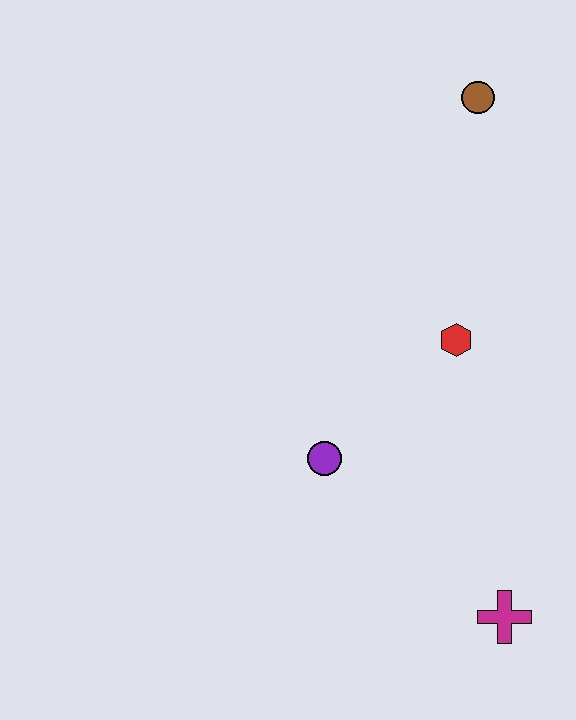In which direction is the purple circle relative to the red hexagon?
The purple circle is to the left of the red hexagon.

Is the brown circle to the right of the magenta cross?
No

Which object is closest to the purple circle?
The red hexagon is closest to the purple circle.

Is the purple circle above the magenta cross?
Yes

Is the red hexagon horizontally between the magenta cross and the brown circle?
No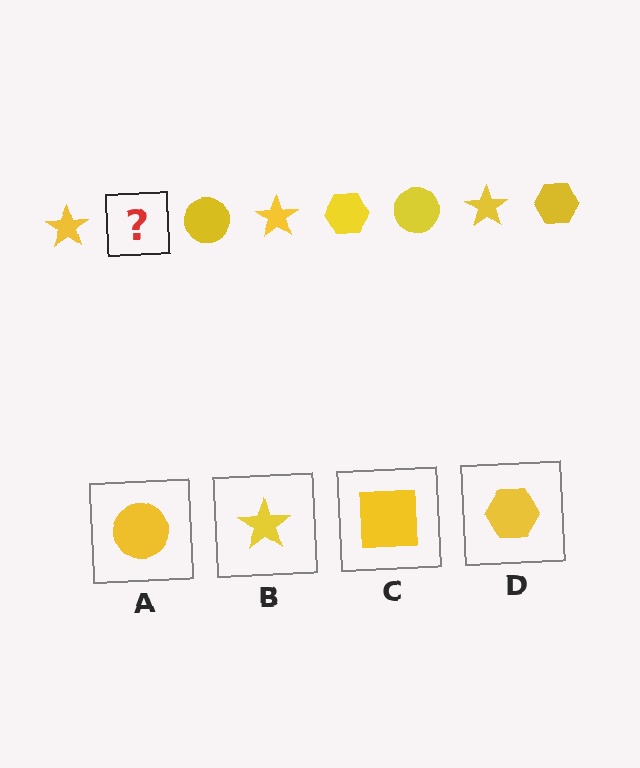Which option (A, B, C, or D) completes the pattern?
D.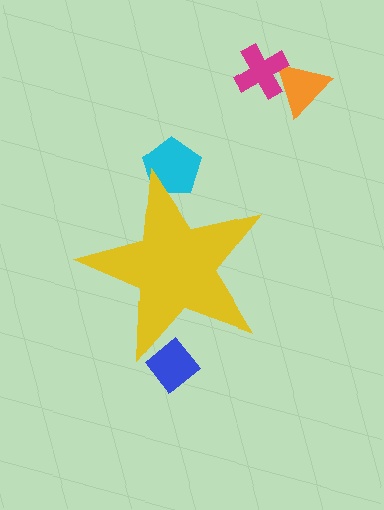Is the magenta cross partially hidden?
No, the magenta cross is fully visible.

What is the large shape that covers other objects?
A yellow star.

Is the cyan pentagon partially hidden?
Yes, the cyan pentagon is partially hidden behind the yellow star.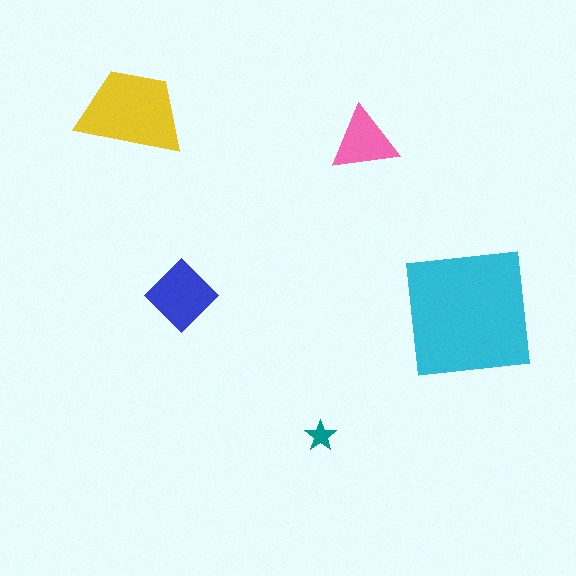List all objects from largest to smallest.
The cyan square, the yellow trapezoid, the blue diamond, the pink triangle, the teal star.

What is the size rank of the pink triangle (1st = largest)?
4th.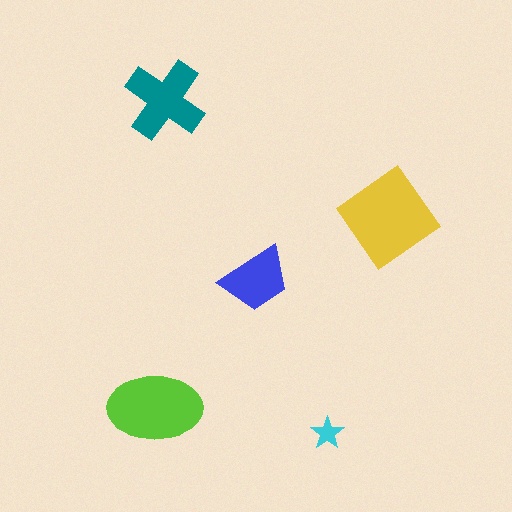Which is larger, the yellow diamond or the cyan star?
The yellow diamond.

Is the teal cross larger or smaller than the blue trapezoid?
Larger.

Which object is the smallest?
The cyan star.